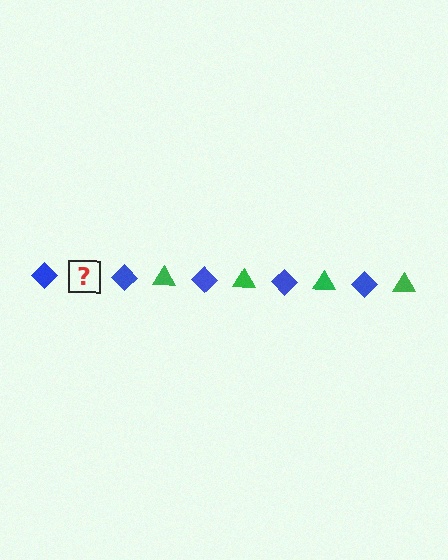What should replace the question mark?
The question mark should be replaced with a green triangle.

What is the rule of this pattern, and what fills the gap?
The rule is that the pattern alternates between blue diamond and green triangle. The gap should be filled with a green triangle.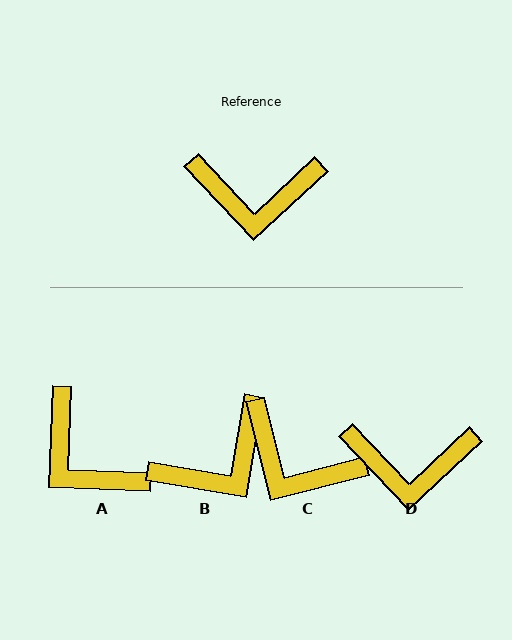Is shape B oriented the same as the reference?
No, it is off by about 37 degrees.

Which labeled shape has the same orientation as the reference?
D.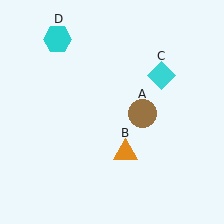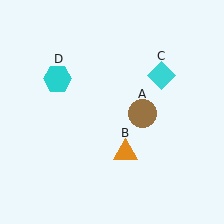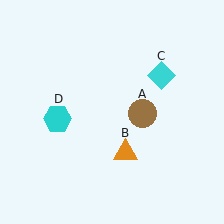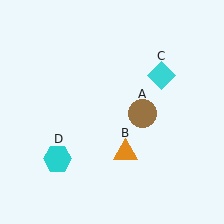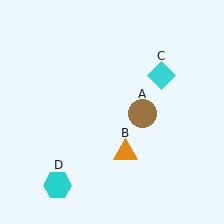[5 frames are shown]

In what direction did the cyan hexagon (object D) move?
The cyan hexagon (object D) moved down.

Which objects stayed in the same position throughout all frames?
Brown circle (object A) and orange triangle (object B) and cyan diamond (object C) remained stationary.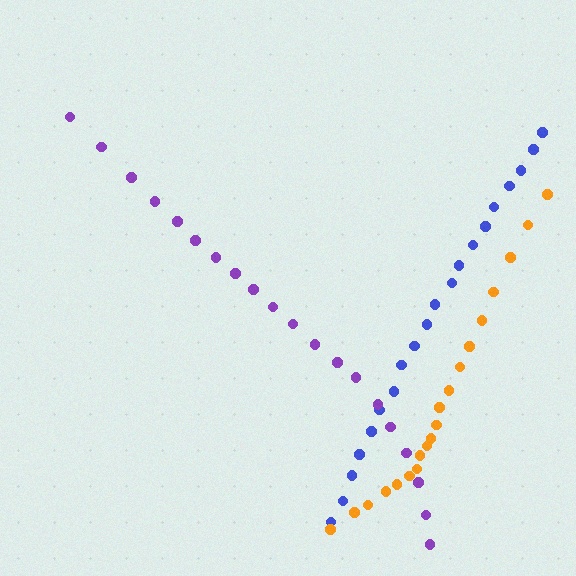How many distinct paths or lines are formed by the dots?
There are 3 distinct paths.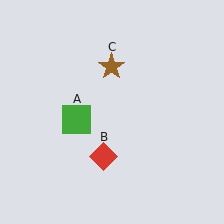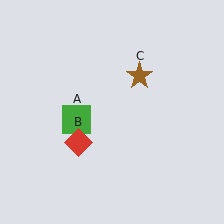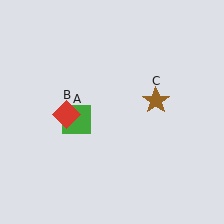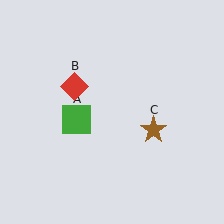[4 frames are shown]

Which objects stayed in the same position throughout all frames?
Green square (object A) remained stationary.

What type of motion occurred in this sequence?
The red diamond (object B), brown star (object C) rotated clockwise around the center of the scene.